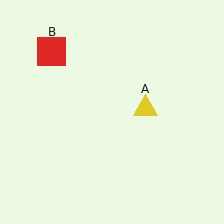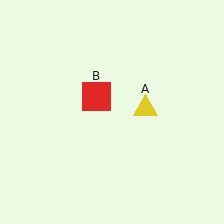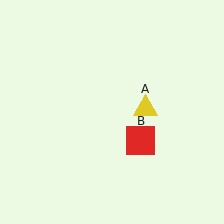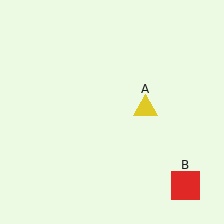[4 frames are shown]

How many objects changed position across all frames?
1 object changed position: red square (object B).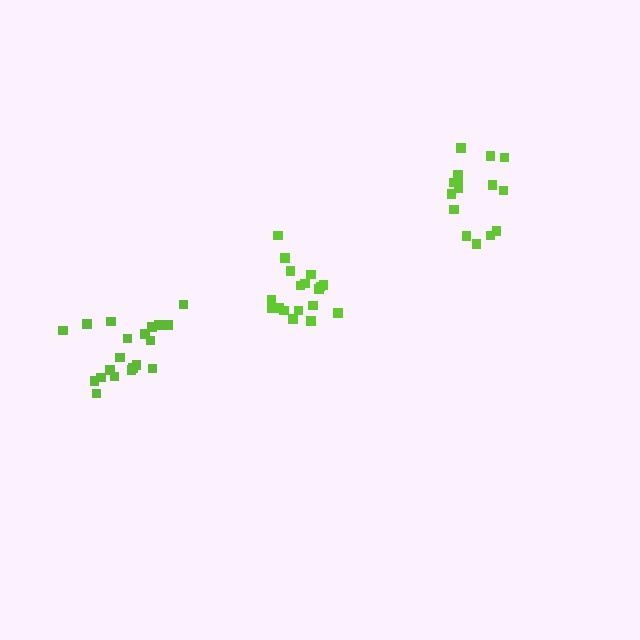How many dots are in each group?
Group 1: 18 dots, Group 2: 20 dots, Group 3: 15 dots (53 total).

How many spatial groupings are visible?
There are 3 spatial groupings.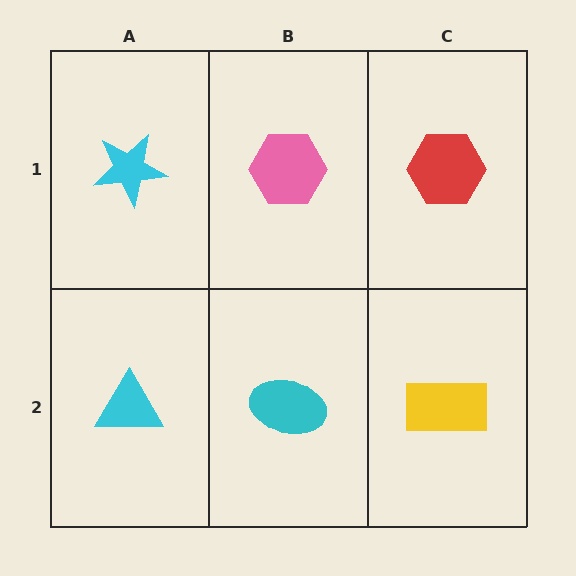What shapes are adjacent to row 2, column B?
A pink hexagon (row 1, column B), a cyan triangle (row 2, column A), a yellow rectangle (row 2, column C).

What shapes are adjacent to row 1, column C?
A yellow rectangle (row 2, column C), a pink hexagon (row 1, column B).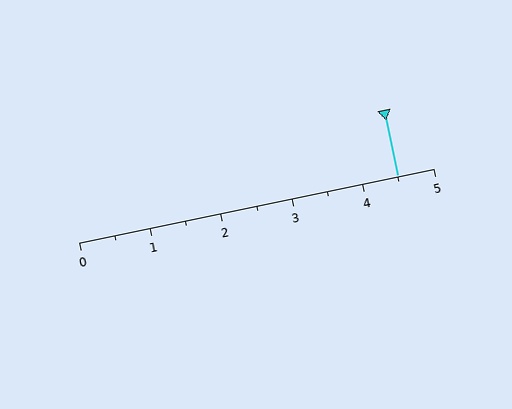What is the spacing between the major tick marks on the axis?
The major ticks are spaced 1 apart.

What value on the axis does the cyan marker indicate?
The marker indicates approximately 4.5.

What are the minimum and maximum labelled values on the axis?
The axis runs from 0 to 5.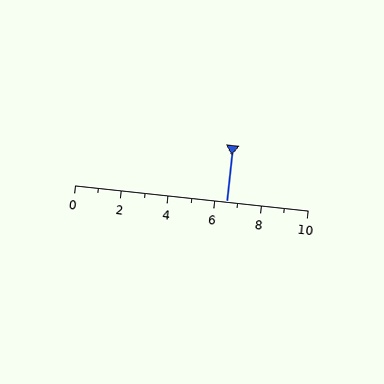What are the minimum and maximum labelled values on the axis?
The axis runs from 0 to 10.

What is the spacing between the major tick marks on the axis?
The major ticks are spaced 2 apart.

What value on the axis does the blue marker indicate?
The marker indicates approximately 6.5.